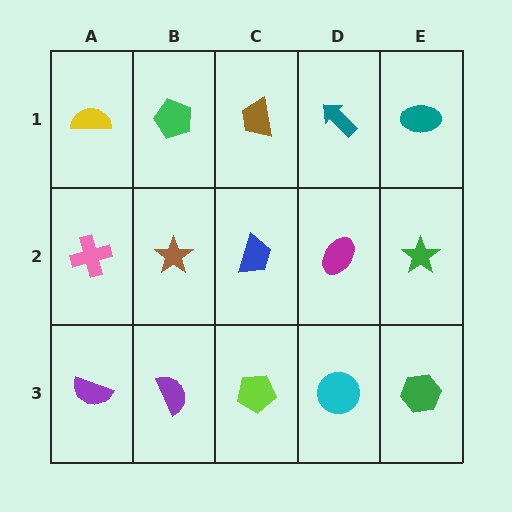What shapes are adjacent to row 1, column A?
A pink cross (row 2, column A), a green pentagon (row 1, column B).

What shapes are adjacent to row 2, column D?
A teal arrow (row 1, column D), a cyan circle (row 3, column D), a blue trapezoid (row 2, column C), a green star (row 2, column E).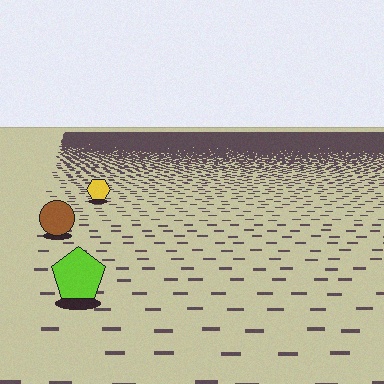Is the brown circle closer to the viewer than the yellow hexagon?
Yes. The brown circle is closer — you can tell from the texture gradient: the ground texture is coarser near it.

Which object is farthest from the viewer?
The yellow hexagon is farthest from the viewer. It appears smaller and the ground texture around it is denser.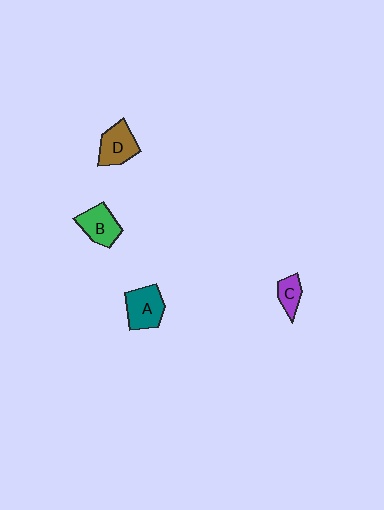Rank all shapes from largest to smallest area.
From largest to smallest: A (teal), D (brown), B (green), C (purple).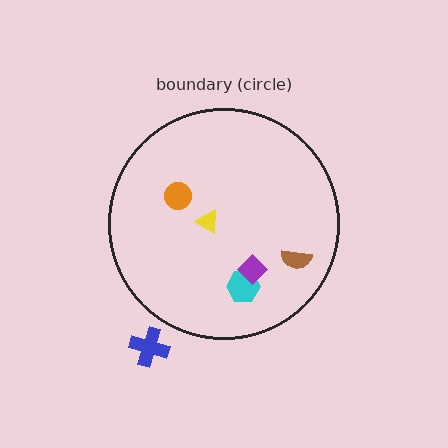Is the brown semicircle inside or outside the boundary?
Inside.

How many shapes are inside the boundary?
5 inside, 1 outside.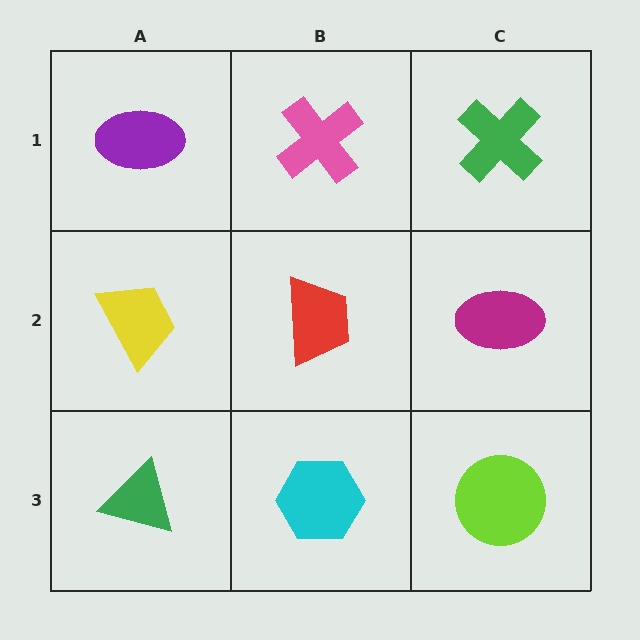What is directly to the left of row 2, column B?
A yellow trapezoid.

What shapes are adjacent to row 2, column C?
A green cross (row 1, column C), a lime circle (row 3, column C), a red trapezoid (row 2, column B).